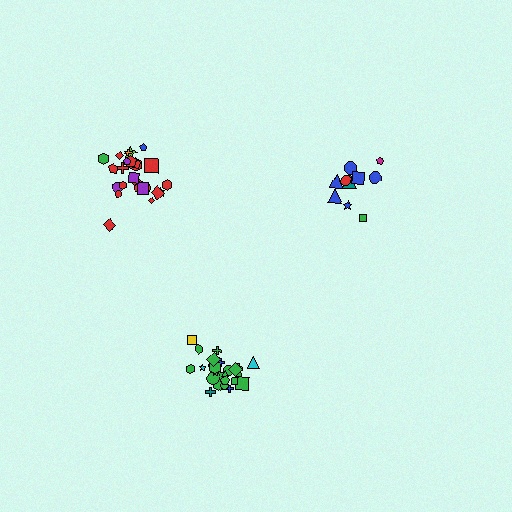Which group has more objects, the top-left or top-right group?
The top-left group.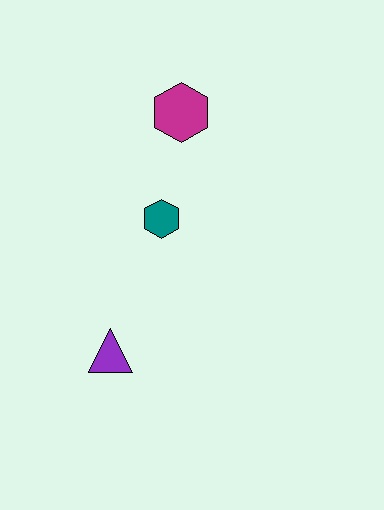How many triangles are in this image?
There is 1 triangle.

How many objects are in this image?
There are 3 objects.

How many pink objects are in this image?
There are no pink objects.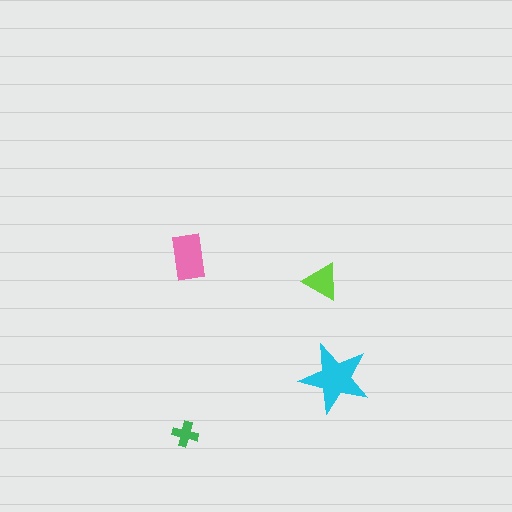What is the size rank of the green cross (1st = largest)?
4th.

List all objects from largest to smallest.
The cyan star, the pink rectangle, the lime triangle, the green cross.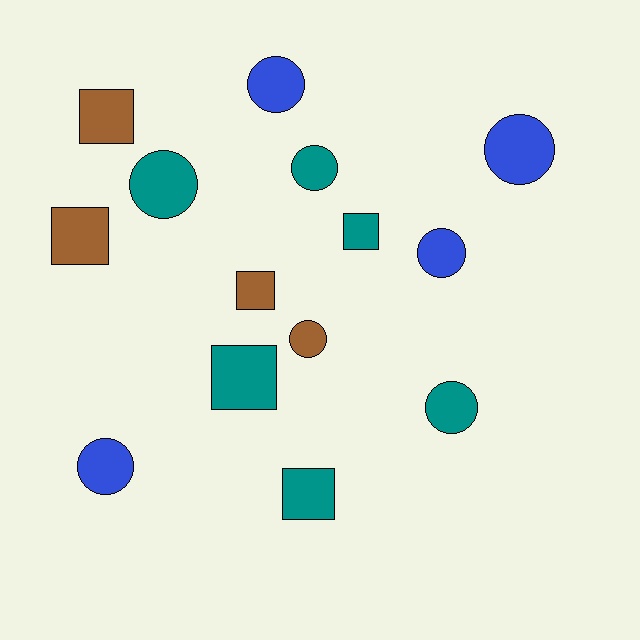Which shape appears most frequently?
Circle, with 8 objects.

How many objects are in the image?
There are 14 objects.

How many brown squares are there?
There are 3 brown squares.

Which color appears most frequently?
Teal, with 6 objects.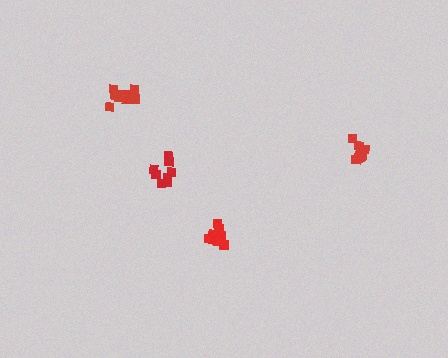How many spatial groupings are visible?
There are 4 spatial groupings.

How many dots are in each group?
Group 1: 9 dots, Group 2: 8 dots, Group 3: 9 dots, Group 4: 8 dots (34 total).